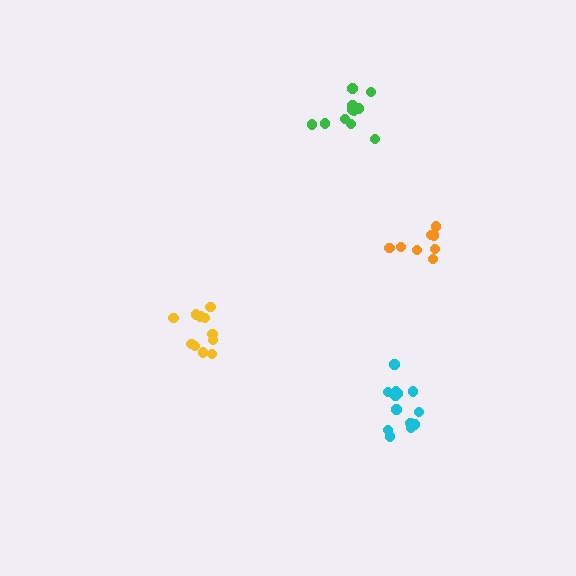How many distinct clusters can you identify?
There are 4 distinct clusters.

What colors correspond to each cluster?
The clusters are colored: green, yellow, cyan, orange.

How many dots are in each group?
Group 1: 12 dots, Group 2: 11 dots, Group 3: 13 dots, Group 4: 8 dots (44 total).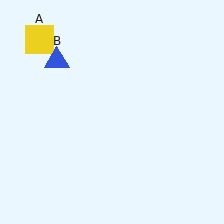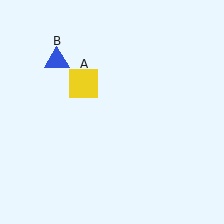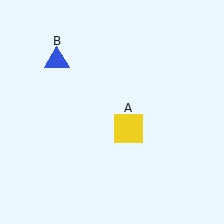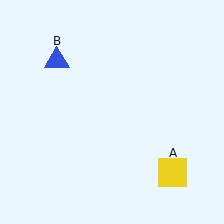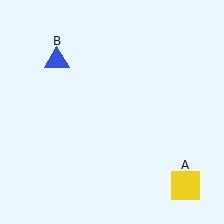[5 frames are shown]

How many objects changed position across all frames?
1 object changed position: yellow square (object A).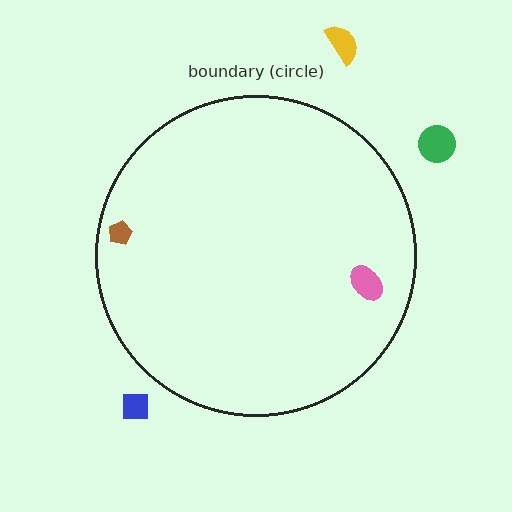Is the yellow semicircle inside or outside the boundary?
Outside.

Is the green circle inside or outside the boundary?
Outside.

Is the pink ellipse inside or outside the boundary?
Inside.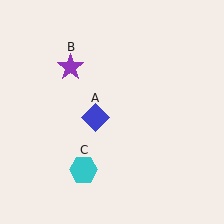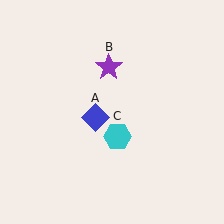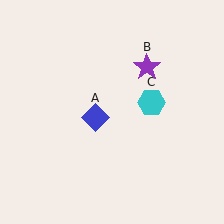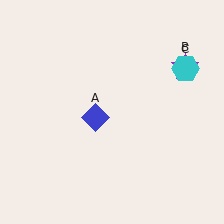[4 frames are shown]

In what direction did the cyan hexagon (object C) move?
The cyan hexagon (object C) moved up and to the right.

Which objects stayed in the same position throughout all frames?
Blue diamond (object A) remained stationary.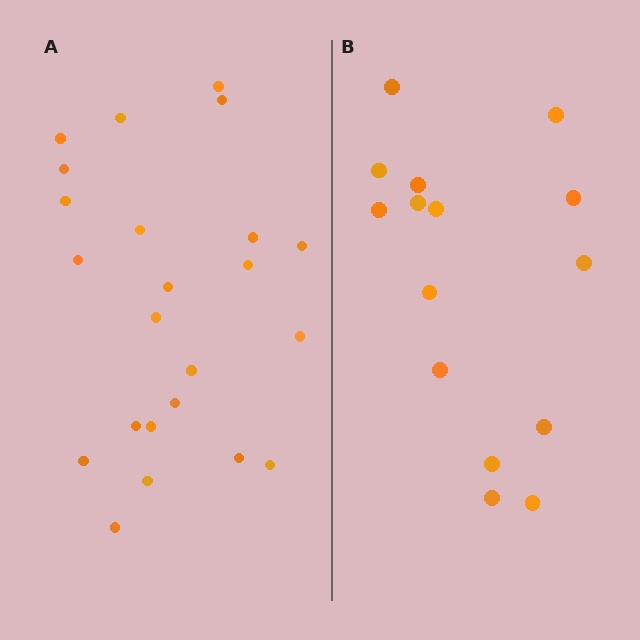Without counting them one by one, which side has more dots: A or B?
Region A (the left region) has more dots.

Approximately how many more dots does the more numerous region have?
Region A has roughly 8 or so more dots than region B.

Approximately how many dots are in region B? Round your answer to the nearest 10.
About 20 dots. (The exact count is 15, which rounds to 20.)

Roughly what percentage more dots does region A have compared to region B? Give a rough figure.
About 55% more.